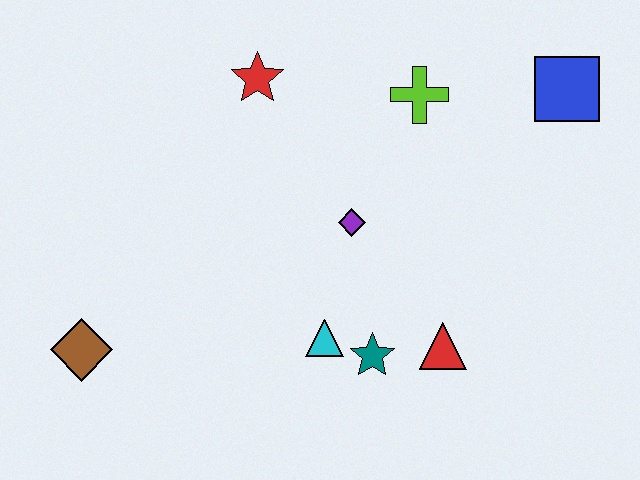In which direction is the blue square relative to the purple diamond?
The blue square is to the right of the purple diamond.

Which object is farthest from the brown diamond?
The blue square is farthest from the brown diamond.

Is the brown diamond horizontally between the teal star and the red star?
No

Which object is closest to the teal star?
The cyan triangle is closest to the teal star.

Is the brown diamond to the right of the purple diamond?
No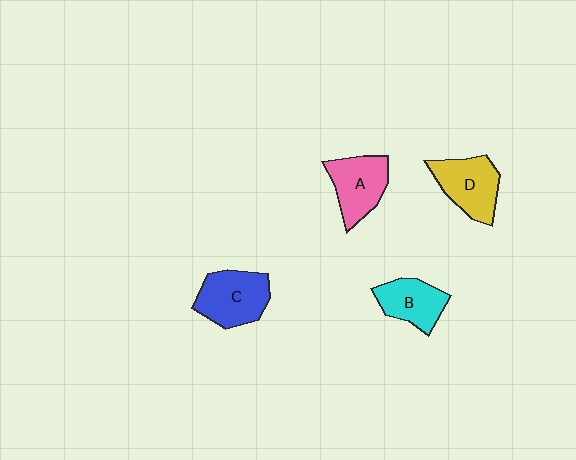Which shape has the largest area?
Shape C (blue).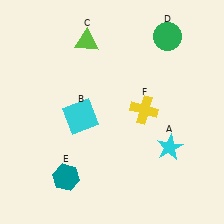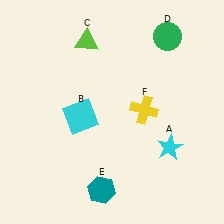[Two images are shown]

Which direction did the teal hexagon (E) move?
The teal hexagon (E) moved right.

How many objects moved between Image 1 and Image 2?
1 object moved between the two images.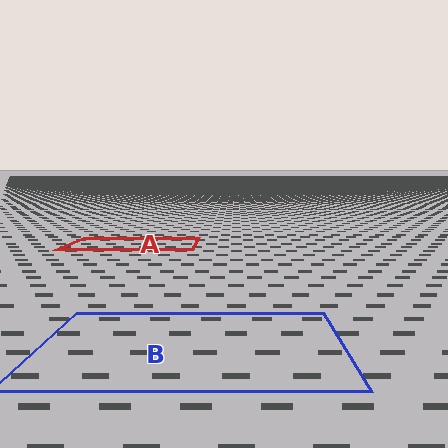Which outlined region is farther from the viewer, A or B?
Region A is farther from the viewer — the texture elements inside it appear smaller and more densely packed.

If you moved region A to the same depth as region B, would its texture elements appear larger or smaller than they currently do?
They would appear larger. At a closer depth, the same texture elements are projected at a bigger on-screen size.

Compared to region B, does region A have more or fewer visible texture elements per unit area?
Region A has more texture elements per unit area — they are packed more densely because it is farther away.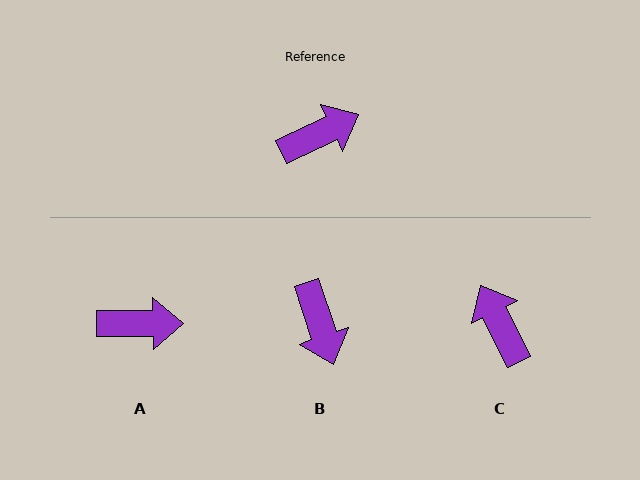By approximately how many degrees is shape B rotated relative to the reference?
Approximately 97 degrees clockwise.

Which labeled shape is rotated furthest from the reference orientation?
B, about 97 degrees away.